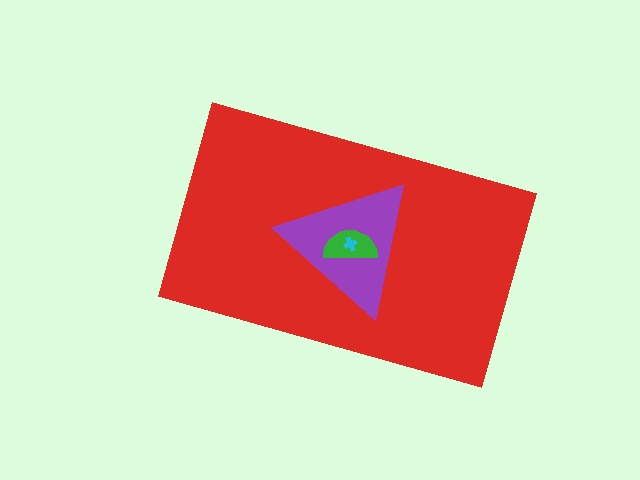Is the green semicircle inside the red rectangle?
Yes.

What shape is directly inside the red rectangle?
The purple triangle.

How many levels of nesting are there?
4.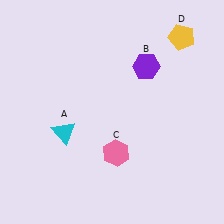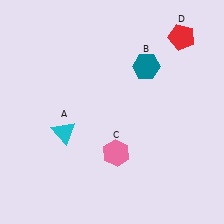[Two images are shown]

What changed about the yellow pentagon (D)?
In Image 1, D is yellow. In Image 2, it changed to red.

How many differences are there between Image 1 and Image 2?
There are 2 differences between the two images.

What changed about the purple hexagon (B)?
In Image 1, B is purple. In Image 2, it changed to teal.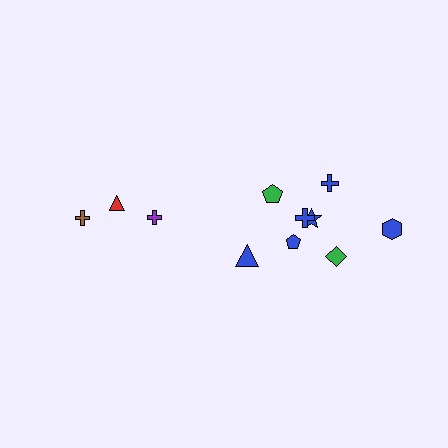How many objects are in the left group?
There are 3 objects.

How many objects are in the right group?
There are 8 objects.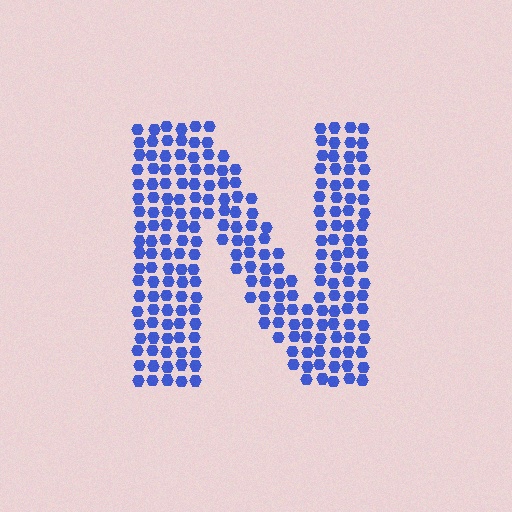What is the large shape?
The large shape is the letter N.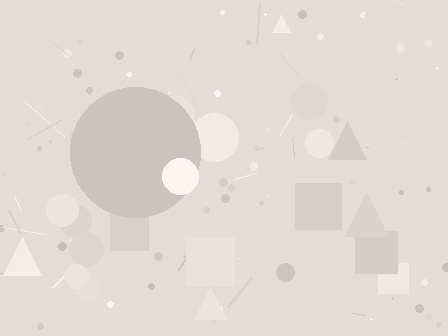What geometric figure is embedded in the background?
A circle is embedded in the background.